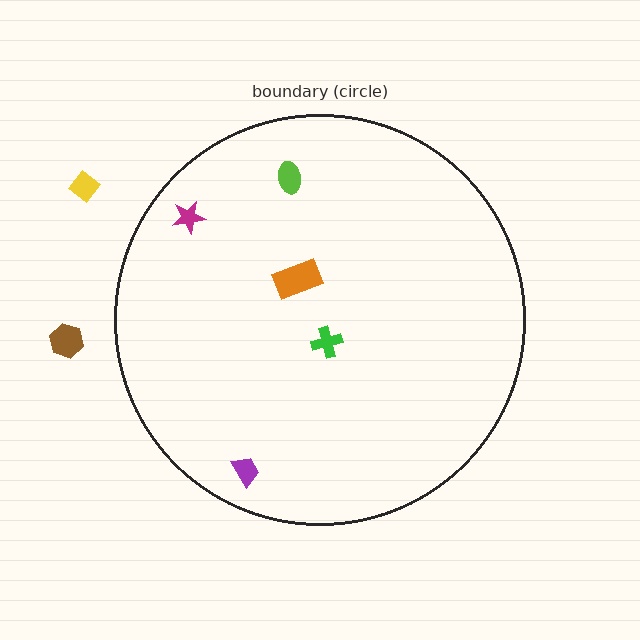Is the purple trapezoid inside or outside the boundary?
Inside.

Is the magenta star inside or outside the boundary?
Inside.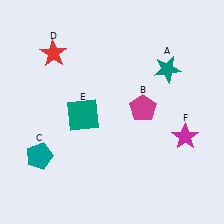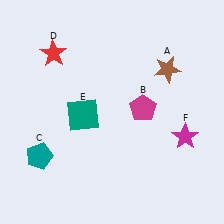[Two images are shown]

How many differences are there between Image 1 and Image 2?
There is 1 difference between the two images.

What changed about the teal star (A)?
In Image 1, A is teal. In Image 2, it changed to brown.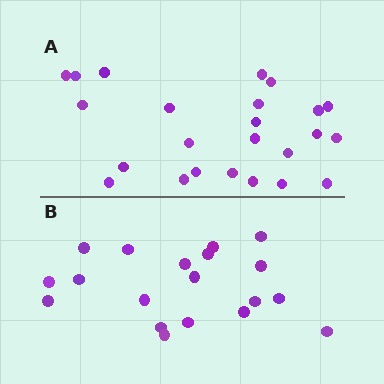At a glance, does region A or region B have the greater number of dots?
Region A (the top region) has more dots.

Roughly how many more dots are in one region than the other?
Region A has about 5 more dots than region B.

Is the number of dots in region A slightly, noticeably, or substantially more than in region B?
Region A has noticeably more, but not dramatically so. The ratio is roughly 1.3 to 1.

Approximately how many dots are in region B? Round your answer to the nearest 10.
About 20 dots. (The exact count is 19, which rounds to 20.)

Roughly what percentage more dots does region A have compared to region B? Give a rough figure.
About 25% more.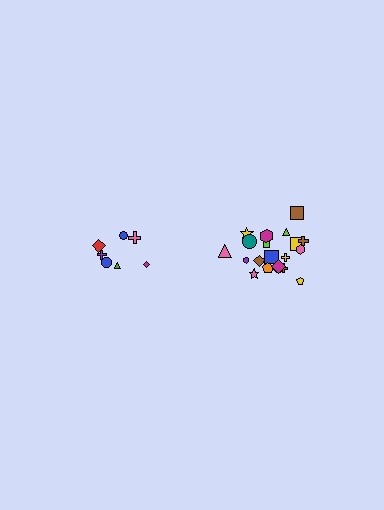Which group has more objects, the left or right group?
The right group.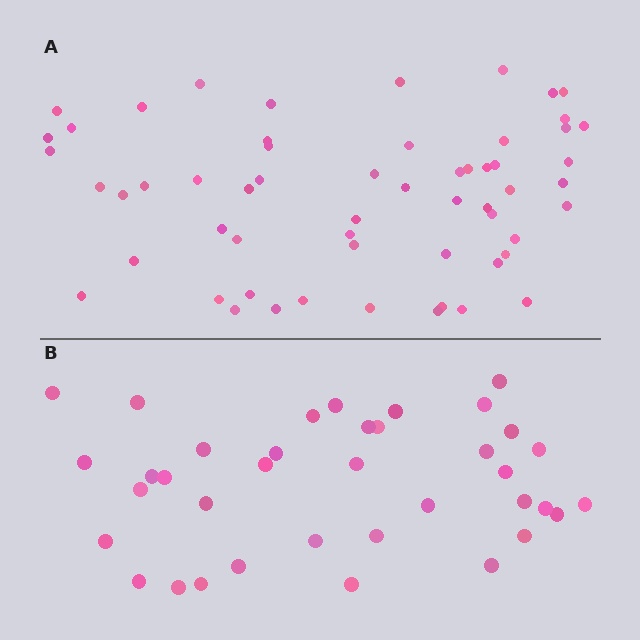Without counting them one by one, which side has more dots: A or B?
Region A (the top region) has more dots.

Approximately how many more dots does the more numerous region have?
Region A has approximately 20 more dots than region B.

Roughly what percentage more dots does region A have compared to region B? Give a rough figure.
About 55% more.